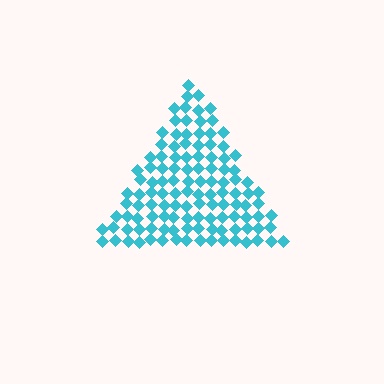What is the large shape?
The large shape is a triangle.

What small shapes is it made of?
It is made of small diamonds.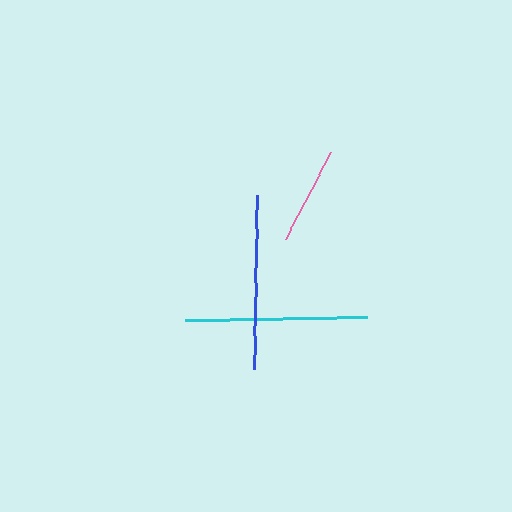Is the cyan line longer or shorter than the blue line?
The cyan line is longer than the blue line.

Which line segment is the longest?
The cyan line is the longest at approximately 182 pixels.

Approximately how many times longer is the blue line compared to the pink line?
The blue line is approximately 1.8 times the length of the pink line.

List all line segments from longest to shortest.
From longest to shortest: cyan, blue, pink.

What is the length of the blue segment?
The blue segment is approximately 175 pixels long.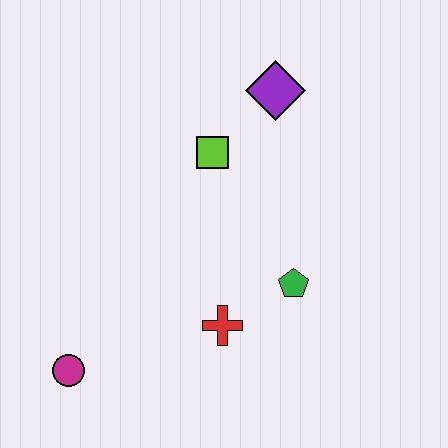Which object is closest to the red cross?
The green pentagon is closest to the red cross.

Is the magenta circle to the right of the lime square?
No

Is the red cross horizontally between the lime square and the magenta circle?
No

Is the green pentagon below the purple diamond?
Yes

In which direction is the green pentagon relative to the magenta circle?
The green pentagon is to the right of the magenta circle.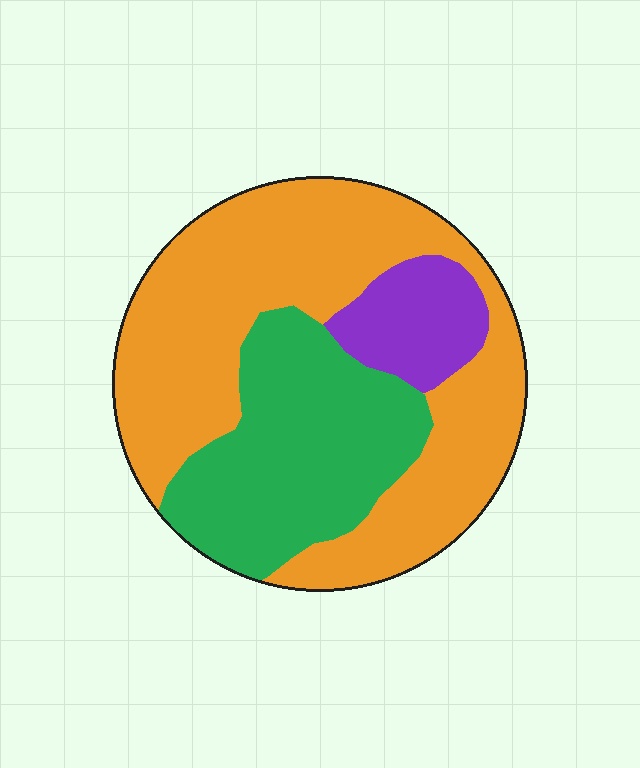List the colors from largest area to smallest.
From largest to smallest: orange, green, purple.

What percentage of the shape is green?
Green covers around 30% of the shape.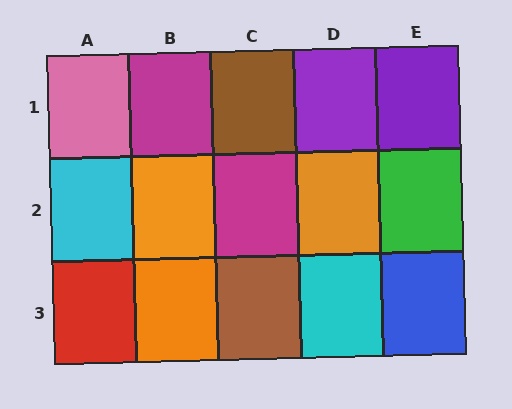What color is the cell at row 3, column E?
Blue.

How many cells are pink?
1 cell is pink.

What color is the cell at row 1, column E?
Purple.